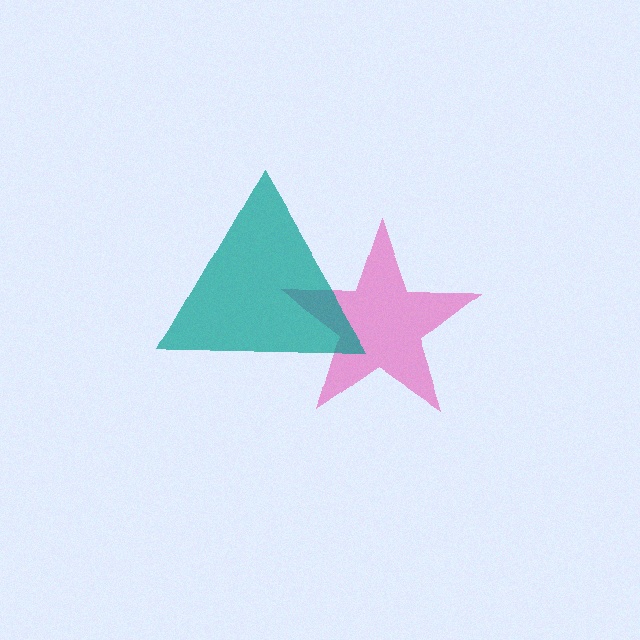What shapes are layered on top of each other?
The layered shapes are: a pink star, a teal triangle.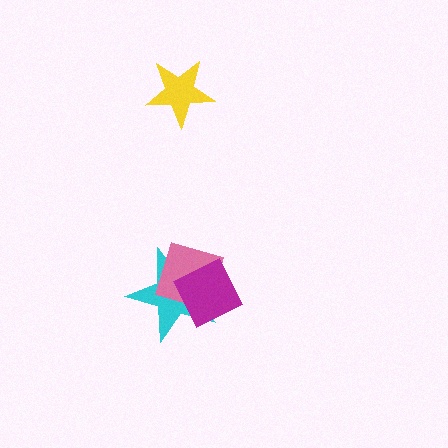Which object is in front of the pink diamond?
The magenta diamond is in front of the pink diamond.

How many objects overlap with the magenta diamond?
2 objects overlap with the magenta diamond.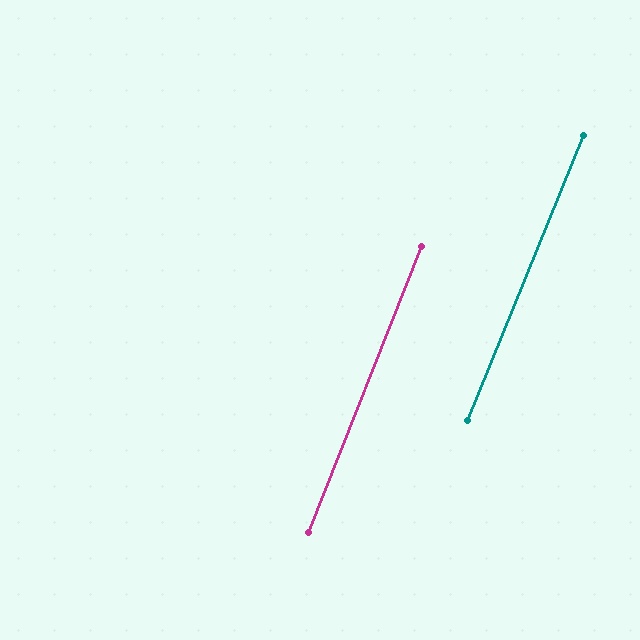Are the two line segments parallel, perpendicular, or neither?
Parallel — their directions differ by only 0.5°.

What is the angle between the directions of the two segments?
Approximately 0 degrees.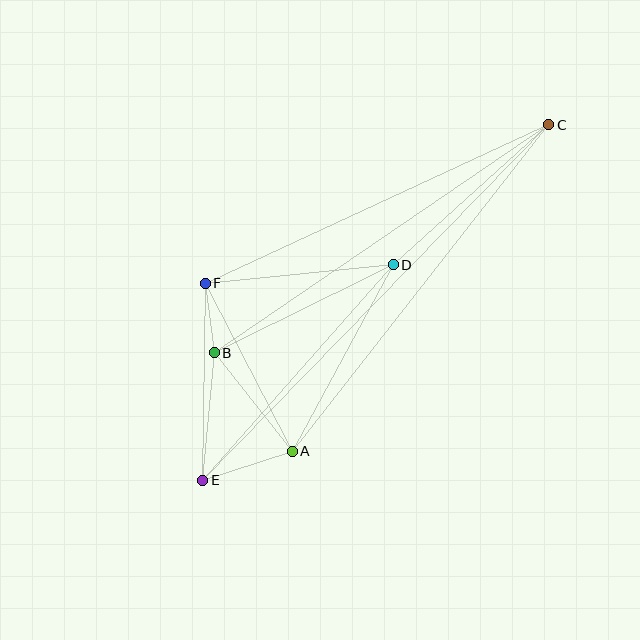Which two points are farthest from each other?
Points C and E are farthest from each other.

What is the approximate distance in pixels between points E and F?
The distance between E and F is approximately 197 pixels.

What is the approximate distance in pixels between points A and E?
The distance between A and E is approximately 94 pixels.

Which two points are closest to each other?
Points B and F are closest to each other.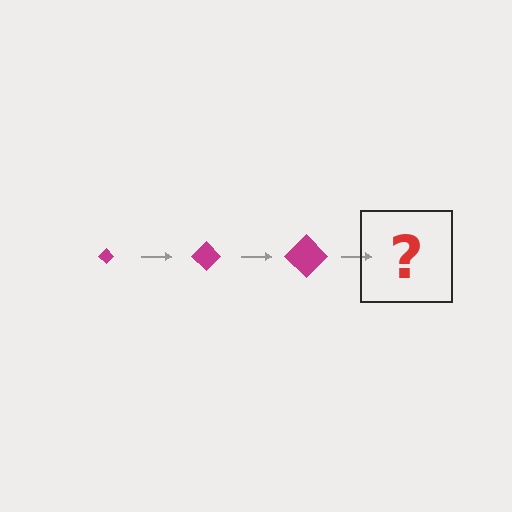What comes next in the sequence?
The next element should be a magenta diamond, larger than the previous one.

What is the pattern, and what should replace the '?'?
The pattern is that the diamond gets progressively larger each step. The '?' should be a magenta diamond, larger than the previous one.